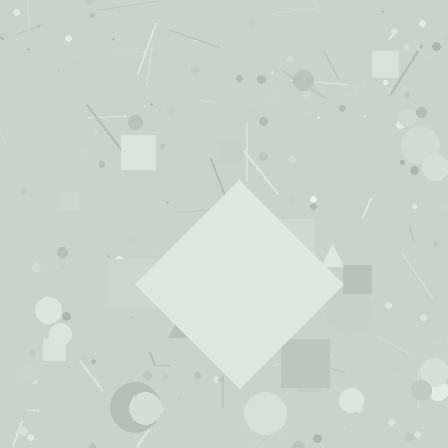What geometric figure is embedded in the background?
A diamond is embedded in the background.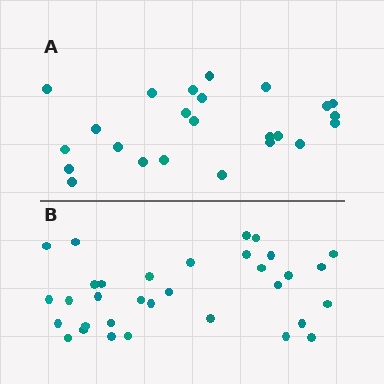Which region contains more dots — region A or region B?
Region B (the bottom region) has more dots.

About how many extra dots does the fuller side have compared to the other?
Region B has roughly 8 or so more dots than region A.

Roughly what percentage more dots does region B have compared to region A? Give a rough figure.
About 40% more.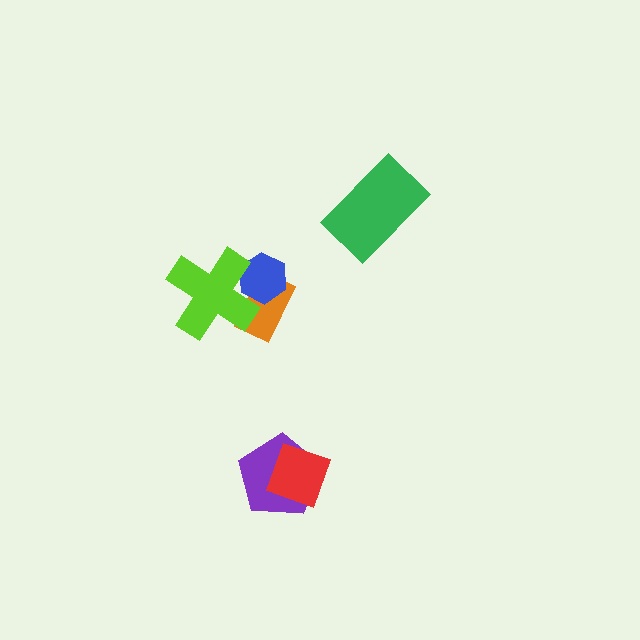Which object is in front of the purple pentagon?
The red diamond is in front of the purple pentagon.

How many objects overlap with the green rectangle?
0 objects overlap with the green rectangle.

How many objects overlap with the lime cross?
2 objects overlap with the lime cross.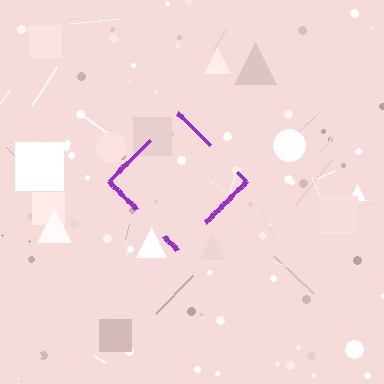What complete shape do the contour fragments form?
The contour fragments form a diamond.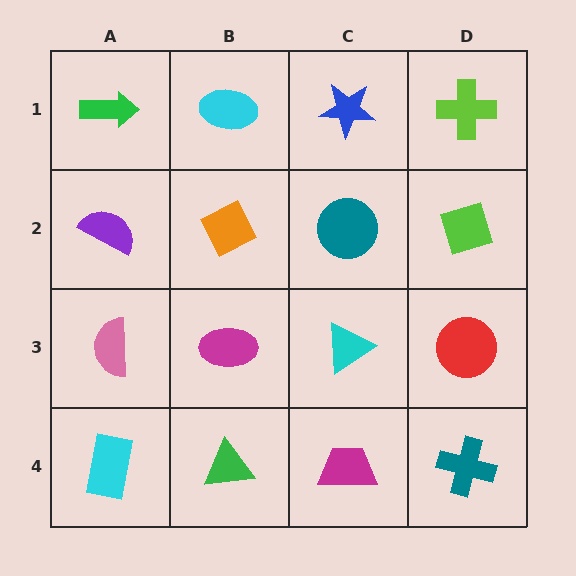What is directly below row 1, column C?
A teal circle.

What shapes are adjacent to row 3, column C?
A teal circle (row 2, column C), a magenta trapezoid (row 4, column C), a magenta ellipse (row 3, column B), a red circle (row 3, column D).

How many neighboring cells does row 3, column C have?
4.